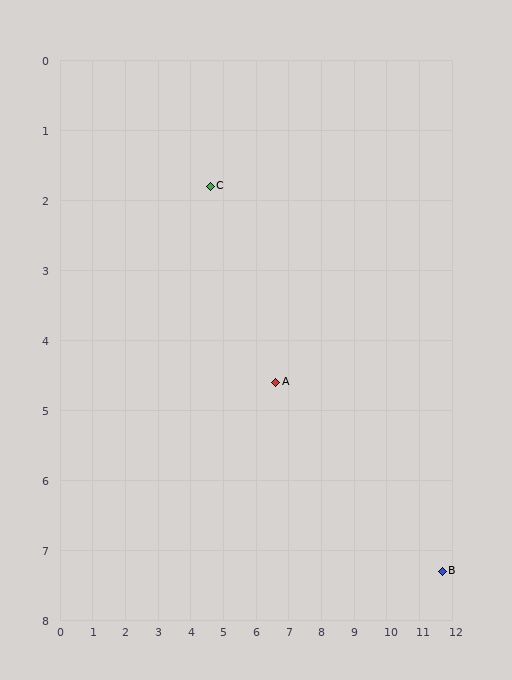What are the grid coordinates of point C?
Point C is at approximately (4.6, 1.8).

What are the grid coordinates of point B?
Point B is at approximately (11.7, 7.3).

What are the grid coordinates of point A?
Point A is at approximately (6.6, 4.6).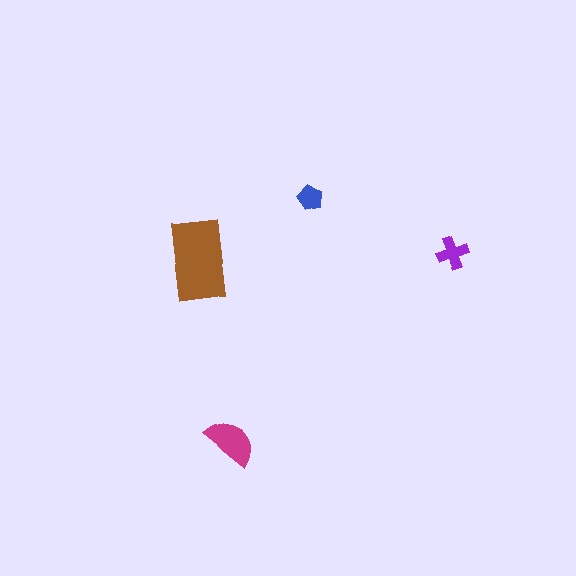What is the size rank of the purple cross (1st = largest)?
3rd.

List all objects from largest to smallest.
The brown rectangle, the magenta semicircle, the purple cross, the blue pentagon.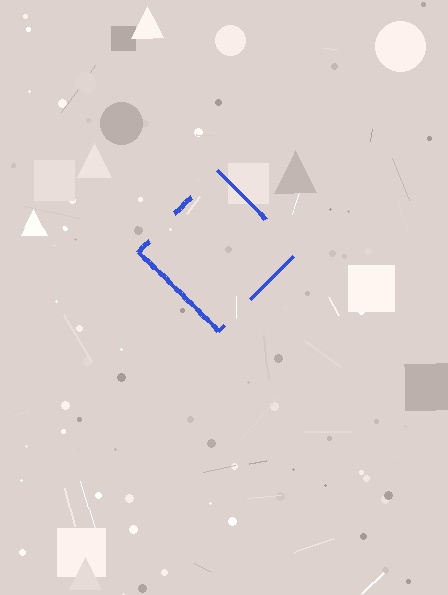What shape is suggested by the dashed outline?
The dashed outline suggests a diamond.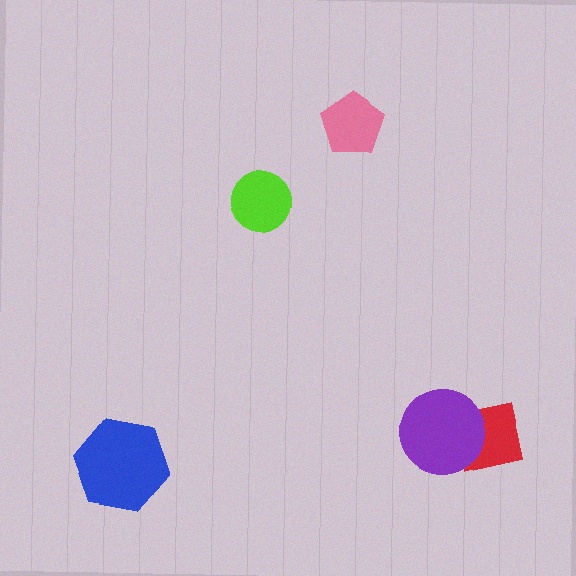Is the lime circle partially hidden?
No, no other shape covers it.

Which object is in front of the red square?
The purple circle is in front of the red square.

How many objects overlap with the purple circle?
1 object overlaps with the purple circle.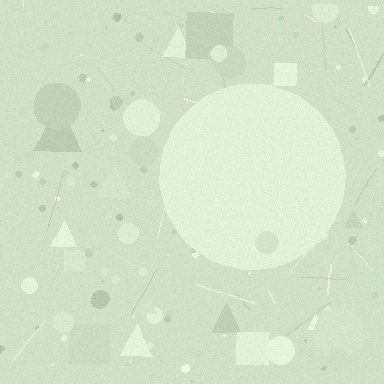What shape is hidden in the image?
A circle is hidden in the image.